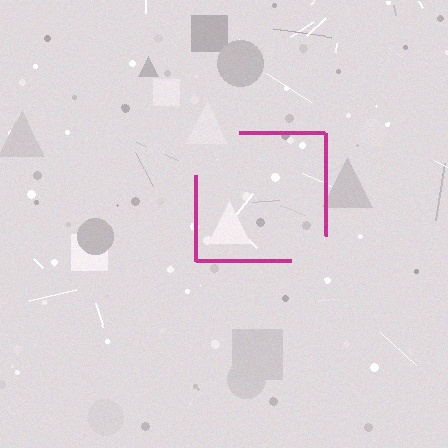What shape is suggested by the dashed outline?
The dashed outline suggests a square.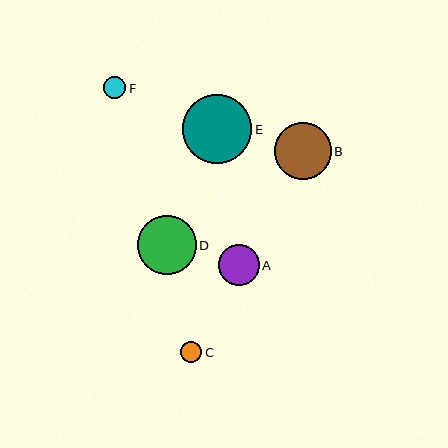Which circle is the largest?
Circle E is the largest with a size of approximately 69 pixels.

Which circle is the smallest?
Circle C is the smallest with a size of approximately 21 pixels.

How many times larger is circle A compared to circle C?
Circle A is approximately 2.0 times the size of circle C.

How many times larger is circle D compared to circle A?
Circle D is approximately 1.4 times the size of circle A.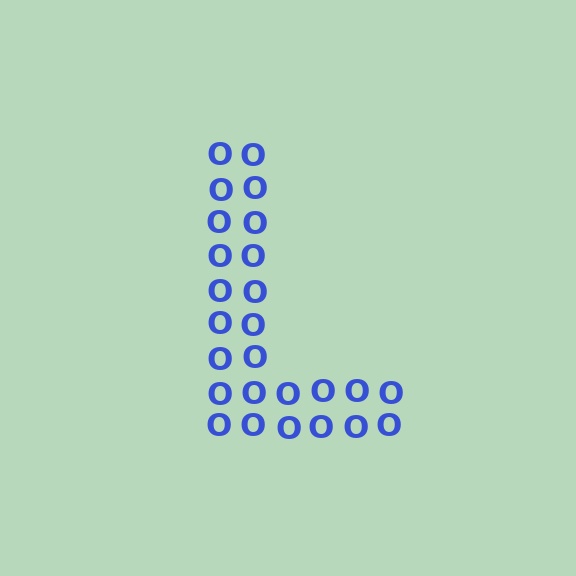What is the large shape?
The large shape is the letter L.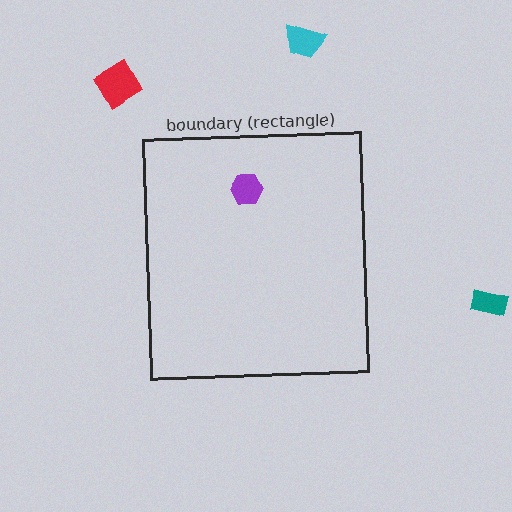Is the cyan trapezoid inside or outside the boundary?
Outside.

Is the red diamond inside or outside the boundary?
Outside.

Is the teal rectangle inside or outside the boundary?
Outside.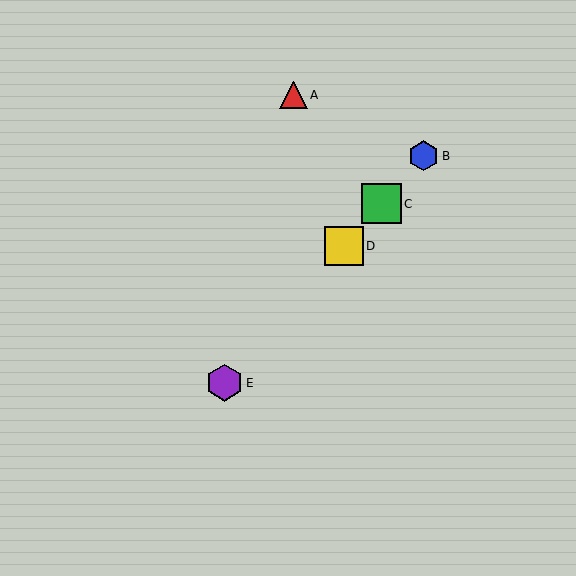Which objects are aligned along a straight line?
Objects B, C, D, E are aligned along a straight line.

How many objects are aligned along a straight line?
4 objects (B, C, D, E) are aligned along a straight line.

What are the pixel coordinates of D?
Object D is at (344, 246).